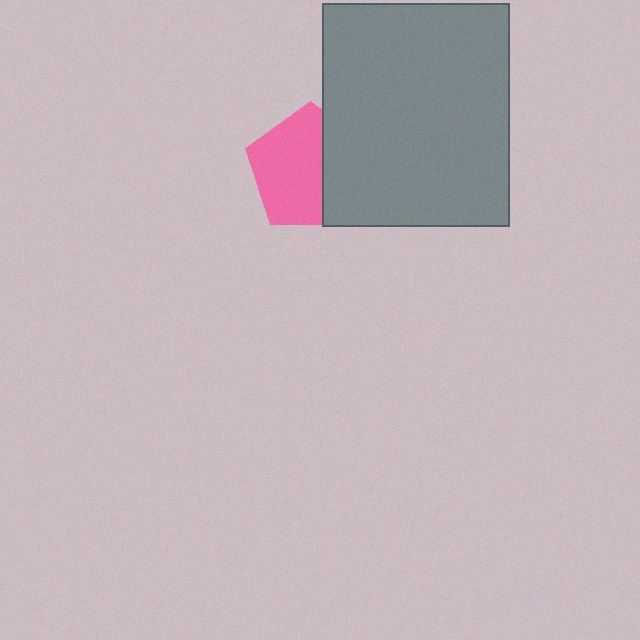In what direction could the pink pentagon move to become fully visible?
The pink pentagon could move left. That would shift it out from behind the gray rectangle entirely.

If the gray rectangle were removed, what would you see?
You would see the complete pink pentagon.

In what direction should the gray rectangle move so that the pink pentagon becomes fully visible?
The gray rectangle should move right. That is the shortest direction to clear the overlap and leave the pink pentagon fully visible.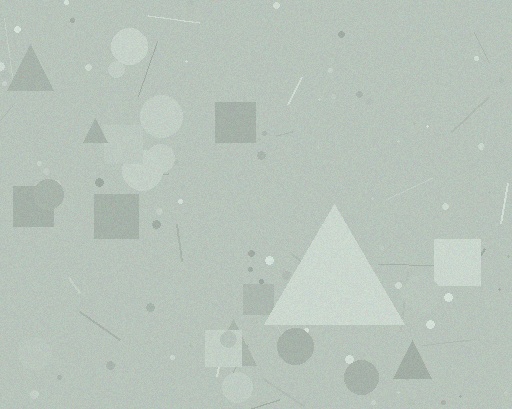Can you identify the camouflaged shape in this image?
The camouflaged shape is a triangle.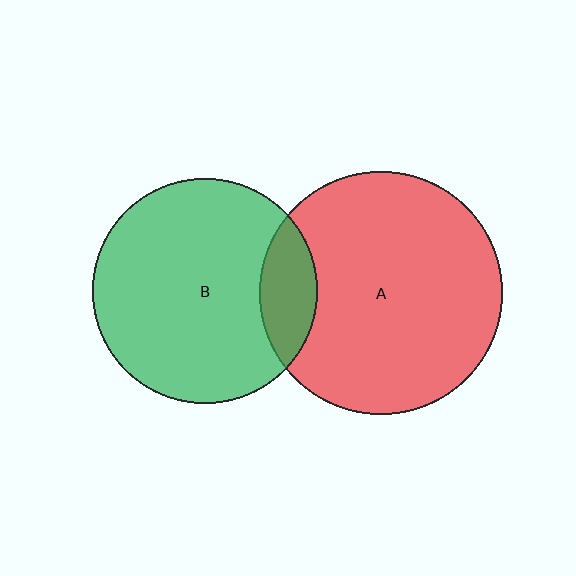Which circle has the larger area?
Circle A (red).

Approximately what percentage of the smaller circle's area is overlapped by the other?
Approximately 15%.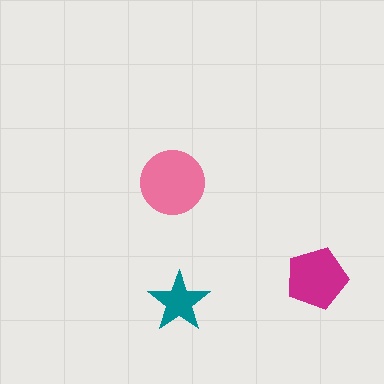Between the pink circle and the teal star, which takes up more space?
The pink circle.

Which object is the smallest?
The teal star.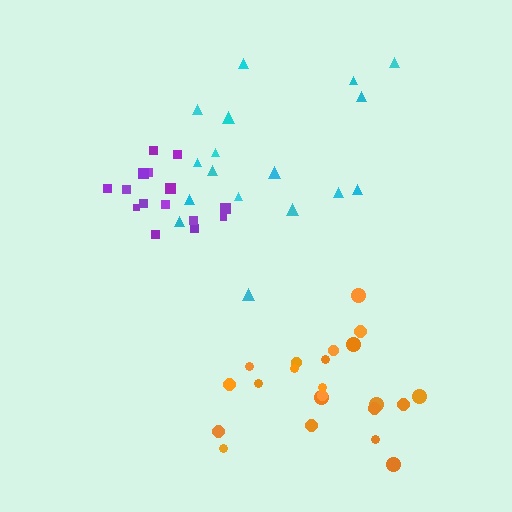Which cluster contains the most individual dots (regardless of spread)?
Orange (22).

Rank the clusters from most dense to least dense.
purple, orange, cyan.